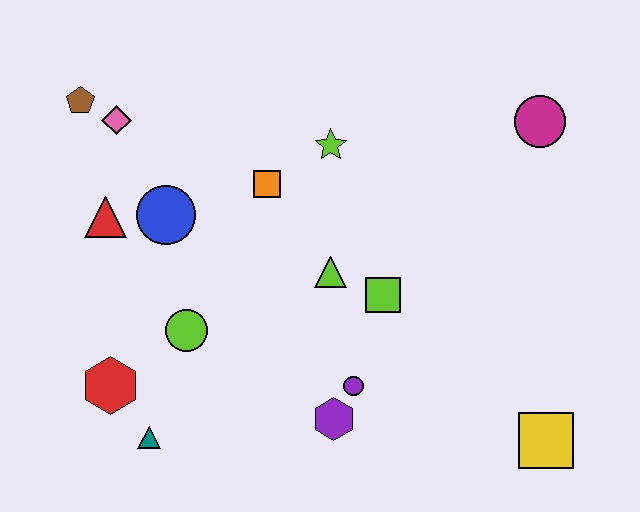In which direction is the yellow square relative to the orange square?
The yellow square is to the right of the orange square.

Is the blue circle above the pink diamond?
No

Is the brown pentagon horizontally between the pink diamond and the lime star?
No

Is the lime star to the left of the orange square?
No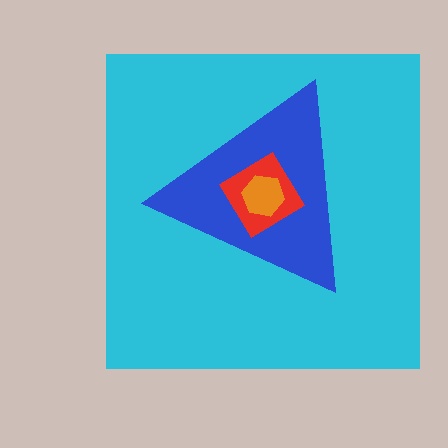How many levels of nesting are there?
4.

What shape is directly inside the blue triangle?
The red diamond.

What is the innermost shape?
The orange hexagon.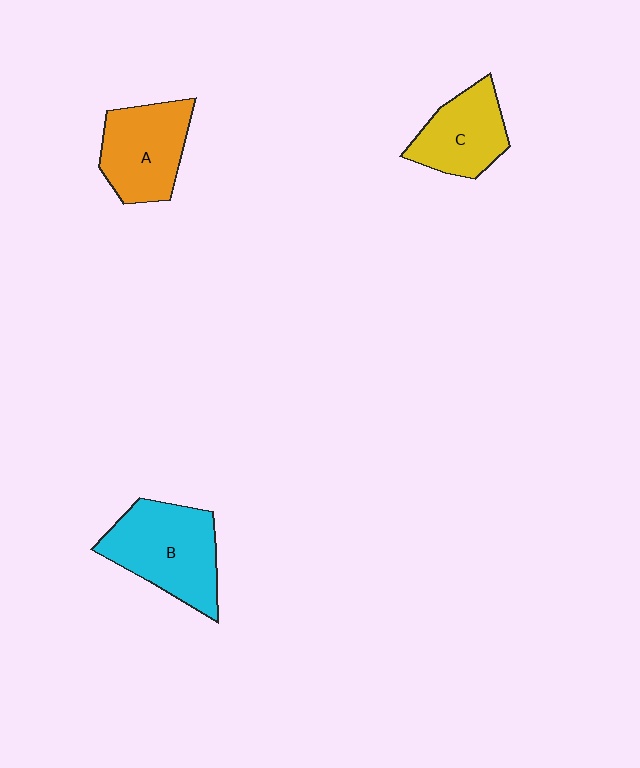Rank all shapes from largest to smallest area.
From largest to smallest: B (cyan), A (orange), C (yellow).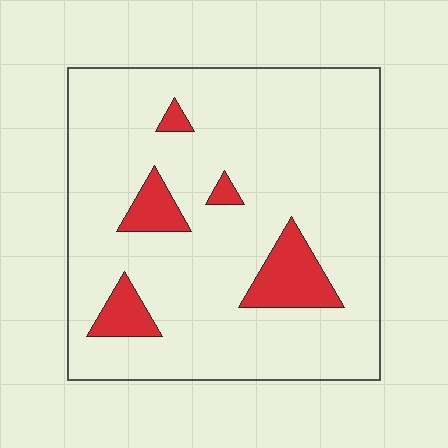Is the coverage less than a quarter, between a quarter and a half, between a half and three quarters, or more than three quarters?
Less than a quarter.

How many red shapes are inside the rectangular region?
5.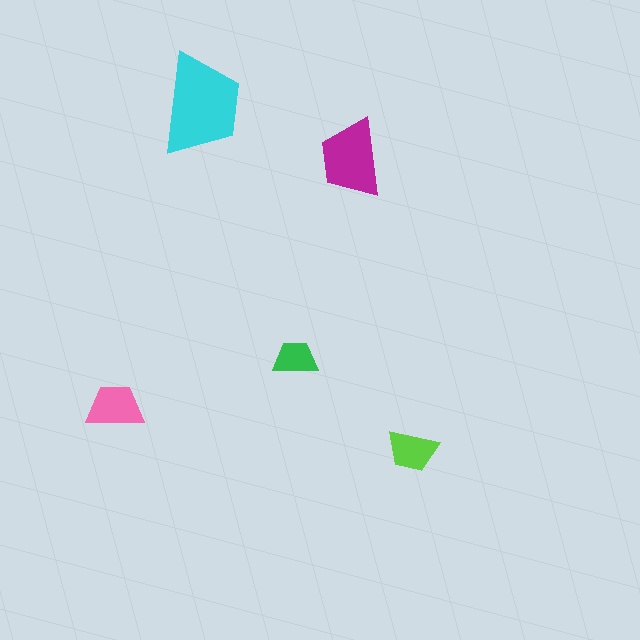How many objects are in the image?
There are 5 objects in the image.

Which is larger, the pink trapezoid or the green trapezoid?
The pink one.